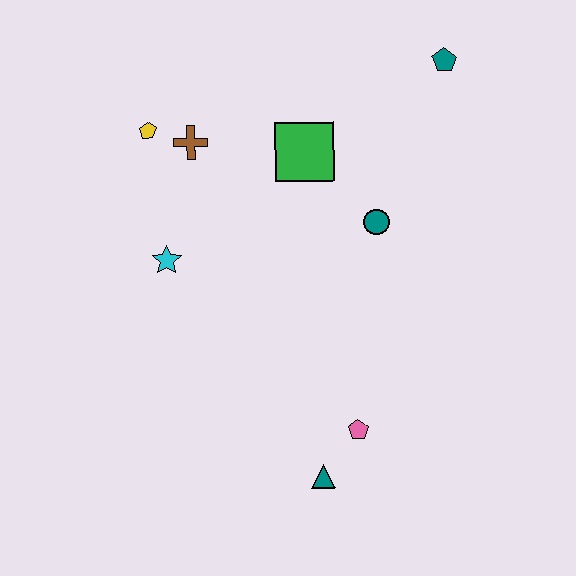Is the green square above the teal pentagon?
No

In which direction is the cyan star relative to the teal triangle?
The cyan star is above the teal triangle.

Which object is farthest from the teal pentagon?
The teal triangle is farthest from the teal pentagon.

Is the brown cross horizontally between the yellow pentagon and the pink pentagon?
Yes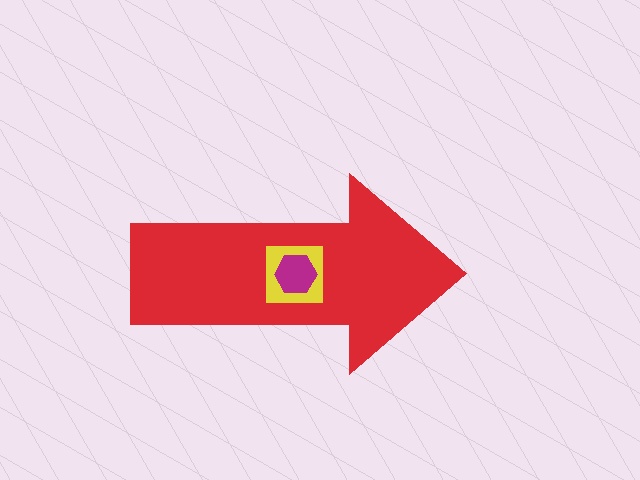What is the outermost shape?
The red arrow.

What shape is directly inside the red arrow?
The yellow square.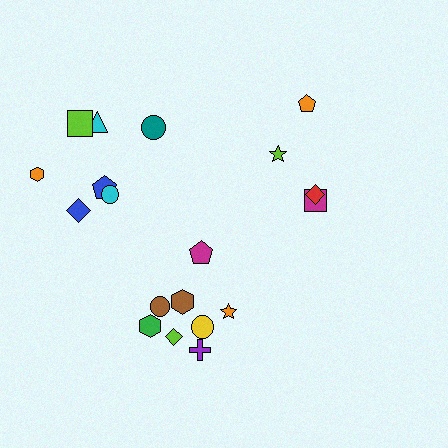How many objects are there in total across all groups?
There are 19 objects.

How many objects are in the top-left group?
There are 7 objects.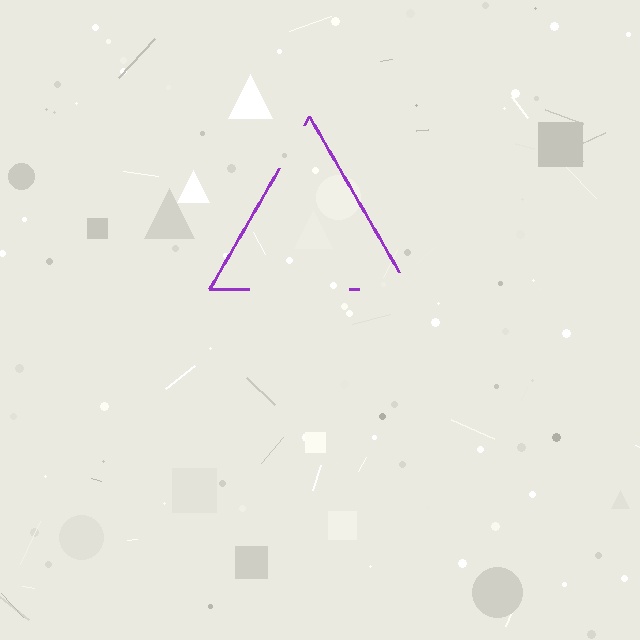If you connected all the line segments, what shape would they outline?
They would outline a triangle.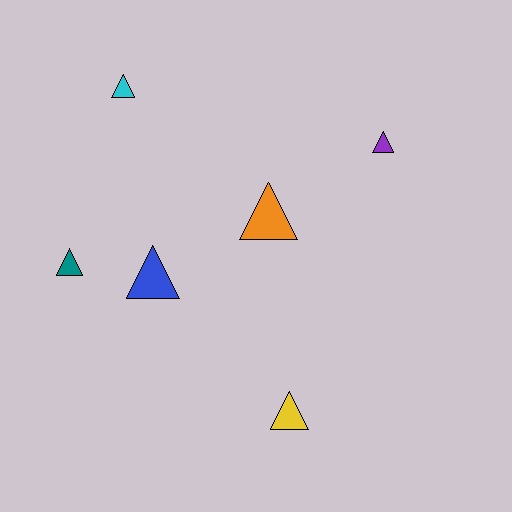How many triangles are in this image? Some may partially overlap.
There are 6 triangles.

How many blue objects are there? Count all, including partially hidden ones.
There is 1 blue object.